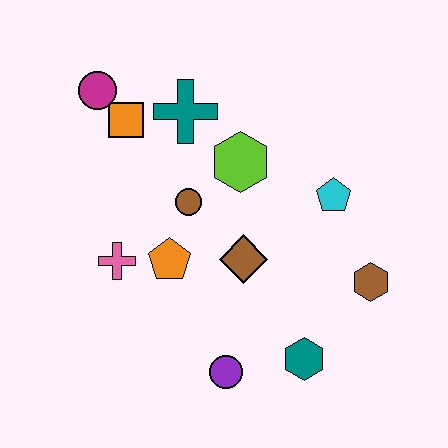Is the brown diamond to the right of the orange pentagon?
Yes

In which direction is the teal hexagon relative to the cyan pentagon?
The teal hexagon is below the cyan pentagon.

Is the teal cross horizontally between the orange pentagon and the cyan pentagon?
Yes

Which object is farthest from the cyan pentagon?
The magenta circle is farthest from the cyan pentagon.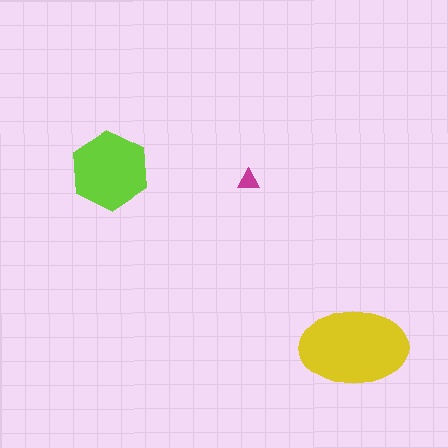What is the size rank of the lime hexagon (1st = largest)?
2nd.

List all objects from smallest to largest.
The magenta triangle, the lime hexagon, the yellow ellipse.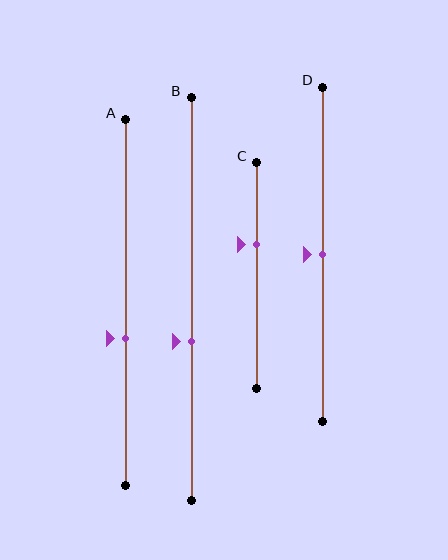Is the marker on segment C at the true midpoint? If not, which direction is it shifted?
No, the marker on segment C is shifted upward by about 14% of the segment length.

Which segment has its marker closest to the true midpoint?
Segment D has its marker closest to the true midpoint.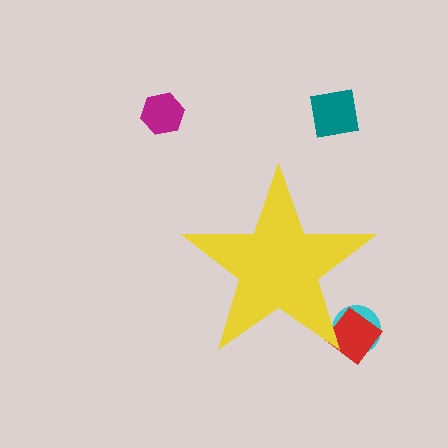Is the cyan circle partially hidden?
Yes, the cyan circle is partially hidden behind the yellow star.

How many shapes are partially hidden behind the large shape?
2 shapes are partially hidden.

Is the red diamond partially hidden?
Yes, the red diamond is partially hidden behind the yellow star.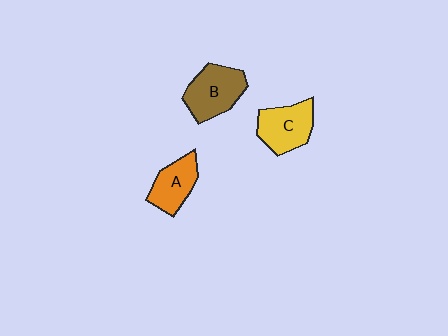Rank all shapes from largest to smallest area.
From largest to smallest: B (brown), C (yellow), A (orange).